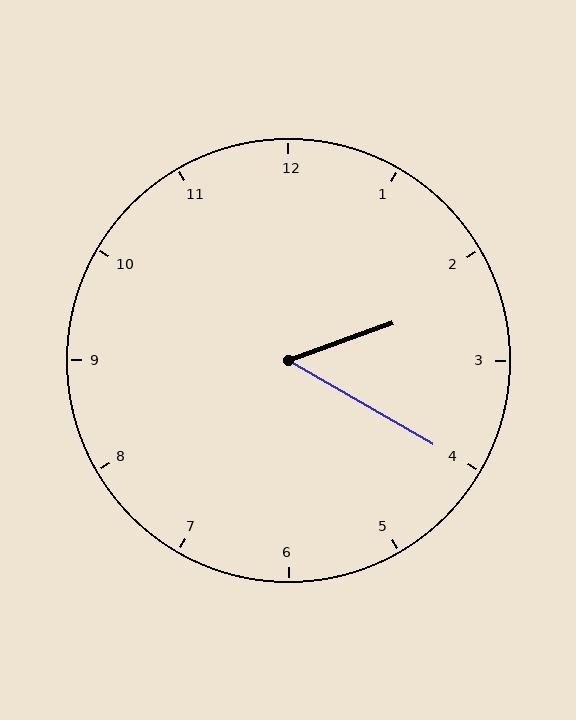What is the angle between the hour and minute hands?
Approximately 50 degrees.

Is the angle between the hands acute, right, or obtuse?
It is acute.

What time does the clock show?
2:20.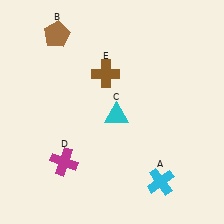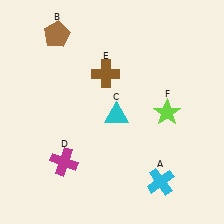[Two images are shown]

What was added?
A lime star (F) was added in Image 2.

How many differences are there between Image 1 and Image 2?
There is 1 difference between the two images.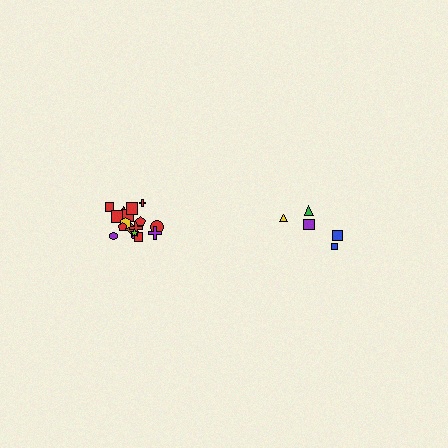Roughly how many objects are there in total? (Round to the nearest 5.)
Roughly 25 objects in total.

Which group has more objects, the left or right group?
The left group.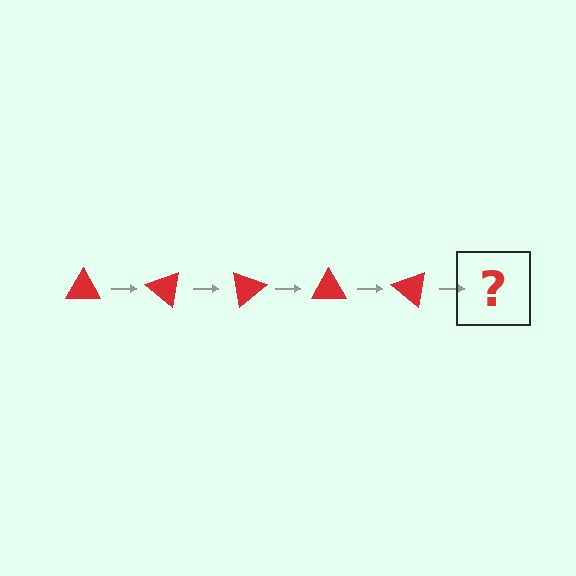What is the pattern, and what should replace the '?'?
The pattern is that the triangle rotates 40 degrees each step. The '?' should be a red triangle rotated 200 degrees.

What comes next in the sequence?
The next element should be a red triangle rotated 200 degrees.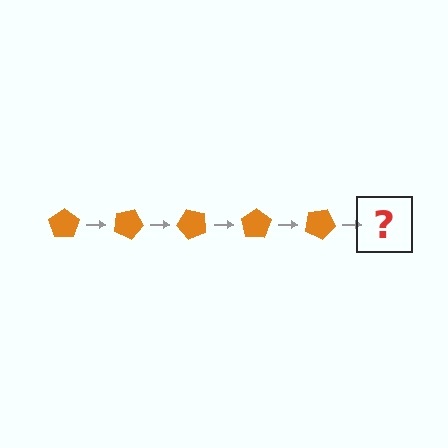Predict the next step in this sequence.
The next step is an orange pentagon rotated 125 degrees.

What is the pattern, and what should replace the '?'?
The pattern is that the pentagon rotates 25 degrees each step. The '?' should be an orange pentagon rotated 125 degrees.